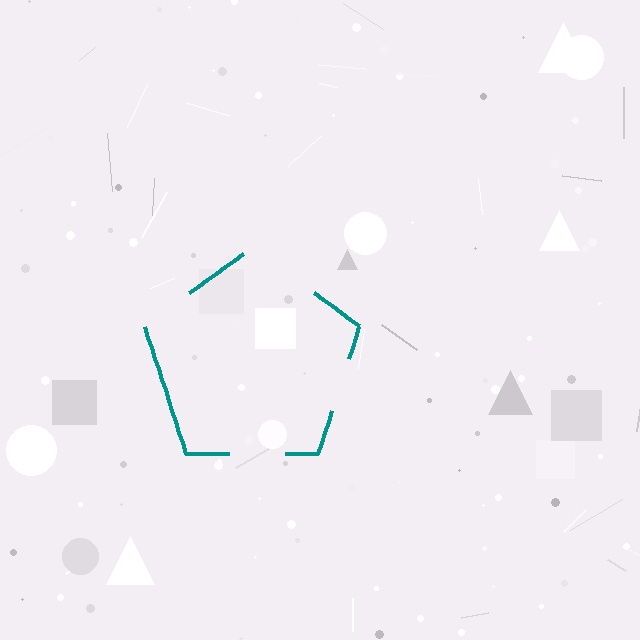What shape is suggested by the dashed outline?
The dashed outline suggests a pentagon.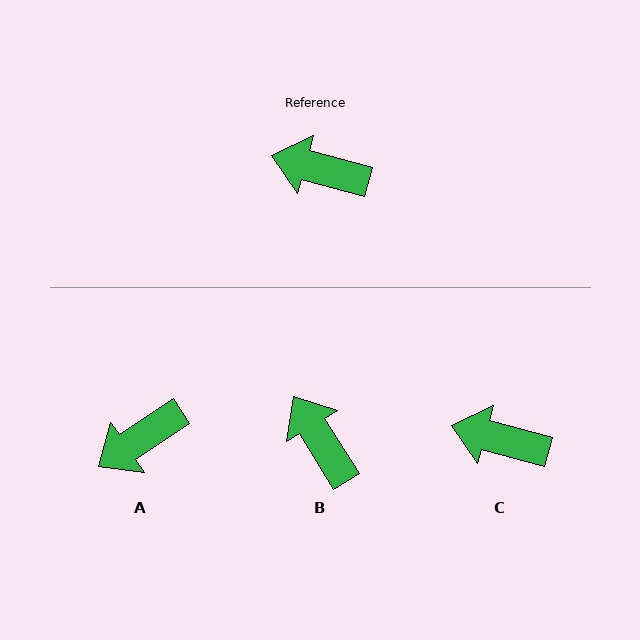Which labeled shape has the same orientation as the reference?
C.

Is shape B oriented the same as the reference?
No, it is off by about 43 degrees.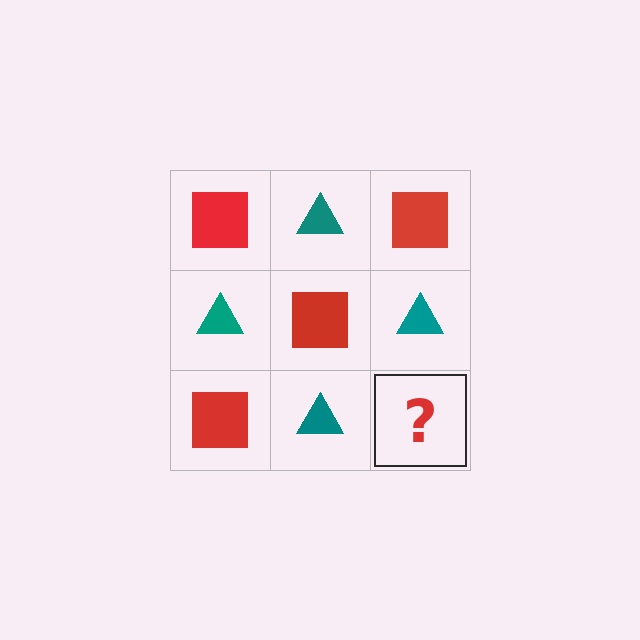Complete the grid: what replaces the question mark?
The question mark should be replaced with a red square.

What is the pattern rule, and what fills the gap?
The rule is that it alternates red square and teal triangle in a checkerboard pattern. The gap should be filled with a red square.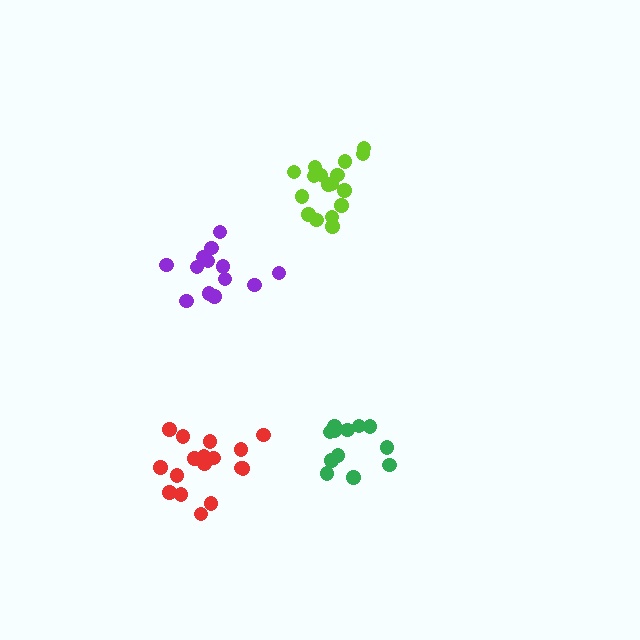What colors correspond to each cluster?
The clusters are colored: purple, red, green, lime.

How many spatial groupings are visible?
There are 4 spatial groupings.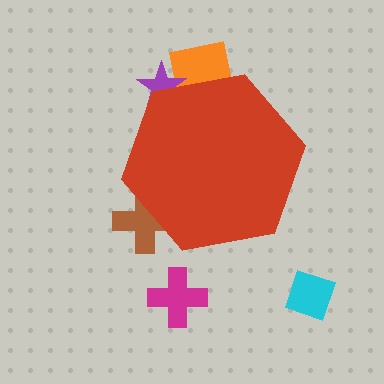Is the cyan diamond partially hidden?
No, the cyan diamond is fully visible.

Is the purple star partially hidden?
Yes, the purple star is partially hidden behind the red hexagon.